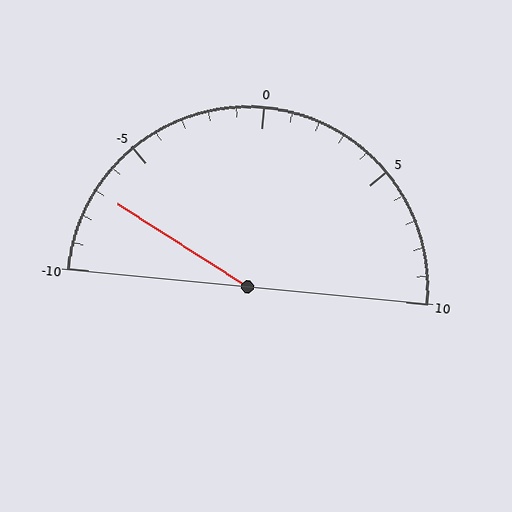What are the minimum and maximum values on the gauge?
The gauge ranges from -10 to 10.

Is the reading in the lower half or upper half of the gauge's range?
The reading is in the lower half of the range (-10 to 10).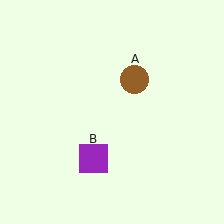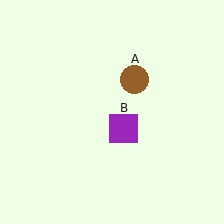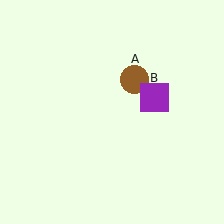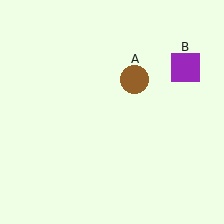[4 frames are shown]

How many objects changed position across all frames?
1 object changed position: purple square (object B).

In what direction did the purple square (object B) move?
The purple square (object B) moved up and to the right.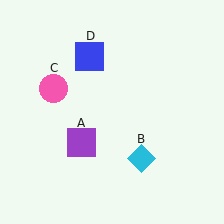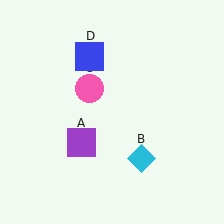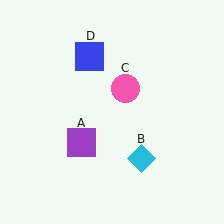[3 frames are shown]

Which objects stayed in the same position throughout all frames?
Purple square (object A) and cyan diamond (object B) and blue square (object D) remained stationary.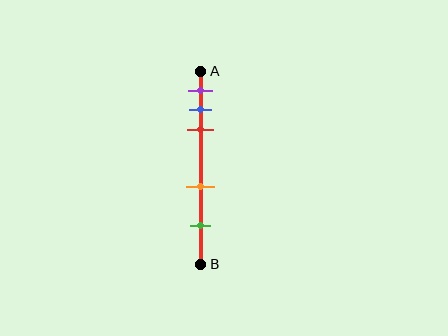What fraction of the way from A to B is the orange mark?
The orange mark is approximately 60% (0.6) of the way from A to B.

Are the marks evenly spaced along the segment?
No, the marks are not evenly spaced.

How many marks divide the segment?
There are 5 marks dividing the segment.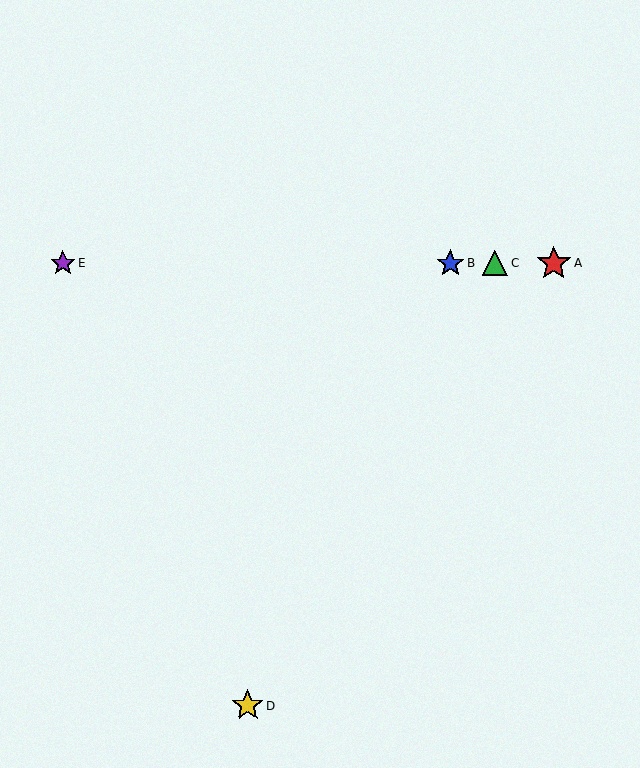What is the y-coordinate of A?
Object A is at y≈263.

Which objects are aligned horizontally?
Objects A, B, C, E are aligned horizontally.